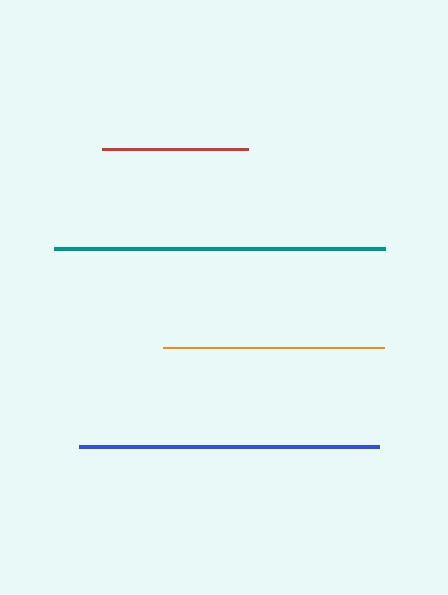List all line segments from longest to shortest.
From longest to shortest: teal, blue, orange, red.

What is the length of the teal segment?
The teal segment is approximately 331 pixels long.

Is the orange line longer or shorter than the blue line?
The blue line is longer than the orange line.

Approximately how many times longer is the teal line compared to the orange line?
The teal line is approximately 1.5 times the length of the orange line.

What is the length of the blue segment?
The blue segment is approximately 300 pixels long.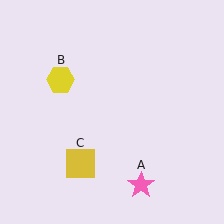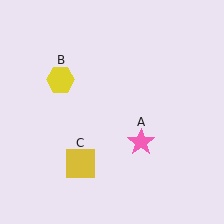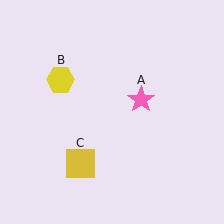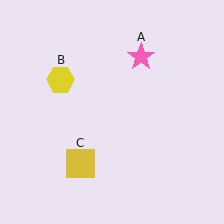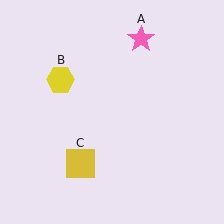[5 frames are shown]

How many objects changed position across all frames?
1 object changed position: pink star (object A).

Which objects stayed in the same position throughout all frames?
Yellow hexagon (object B) and yellow square (object C) remained stationary.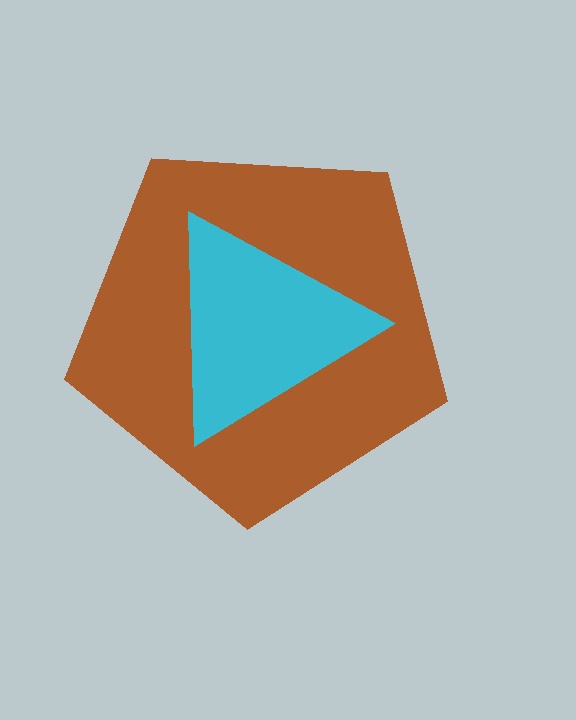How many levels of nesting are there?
2.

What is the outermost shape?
The brown pentagon.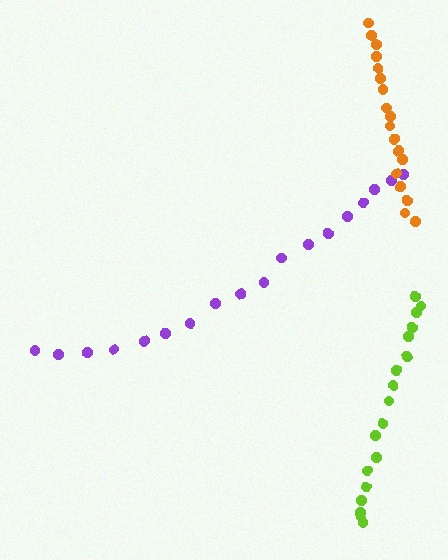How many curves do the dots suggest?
There are 3 distinct paths.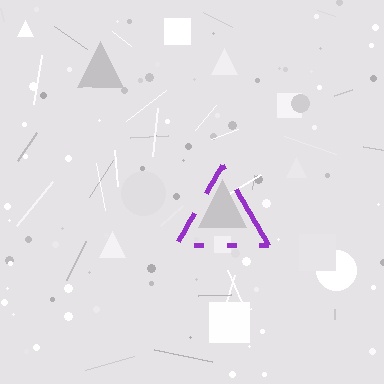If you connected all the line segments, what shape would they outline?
They would outline a triangle.